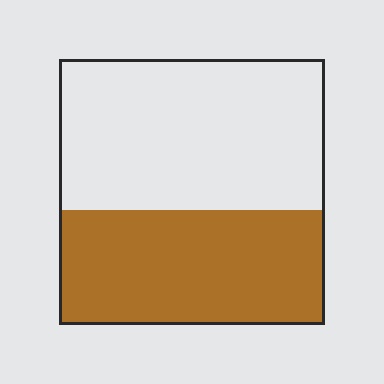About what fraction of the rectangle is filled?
About two fifths (2/5).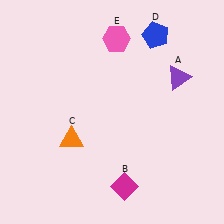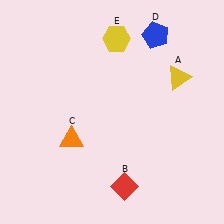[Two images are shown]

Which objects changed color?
A changed from purple to yellow. B changed from magenta to red. E changed from pink to yellow.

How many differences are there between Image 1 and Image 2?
There are 3 differences between the two images.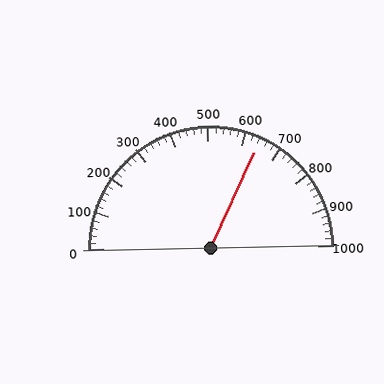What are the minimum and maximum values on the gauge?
The gauge ranges from 0 to 1000.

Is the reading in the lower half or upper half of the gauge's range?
The reading is in the upper half of the range (0 to 1000).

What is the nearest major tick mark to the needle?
The nearest major tick mark is 600.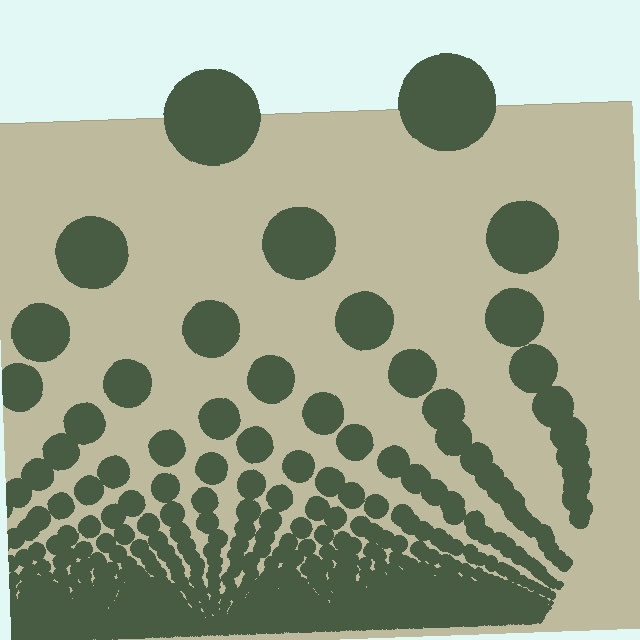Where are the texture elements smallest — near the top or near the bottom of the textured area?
Near the bottom.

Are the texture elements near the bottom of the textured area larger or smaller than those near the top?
Smaller. The gradient is inverted — elements near the bottom are smaller and denser.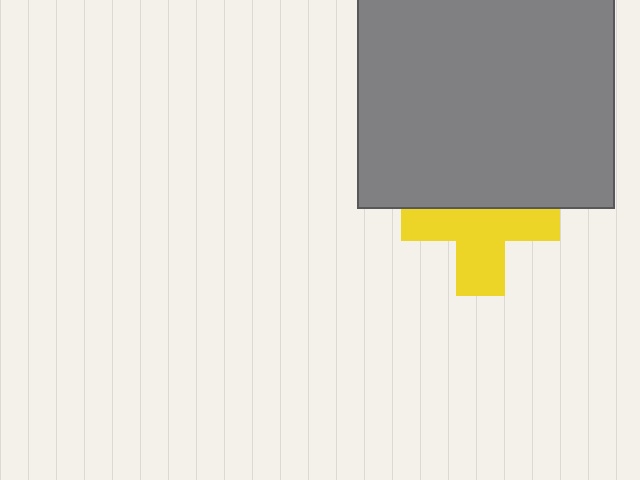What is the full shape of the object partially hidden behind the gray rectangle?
The partially hidden object is a yellow cross.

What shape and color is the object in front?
The object in front is a gray rectangle.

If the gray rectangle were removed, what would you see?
You would see the complete yellow cross.